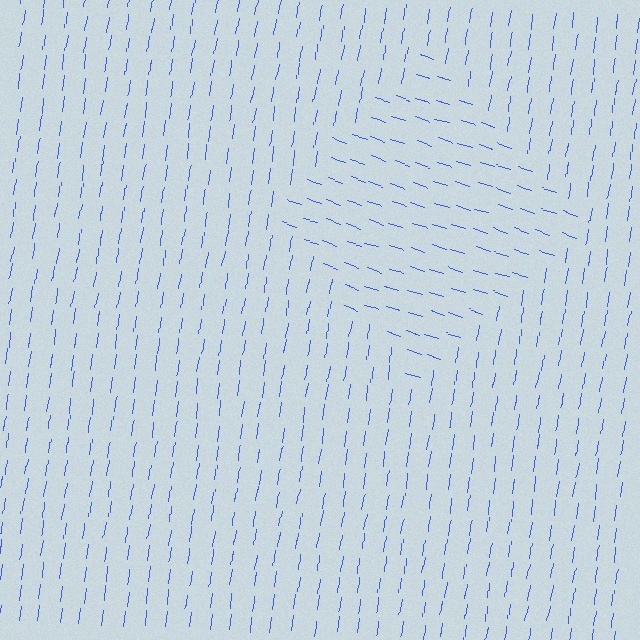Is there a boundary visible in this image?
Yes, there is a texture boundary formed by a change in line orientation.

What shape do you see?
I see a diamond.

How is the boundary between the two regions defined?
The boundary is defined purely by a change in line orientation (approximately 80 degrees difference). All lines are the same color and thickness.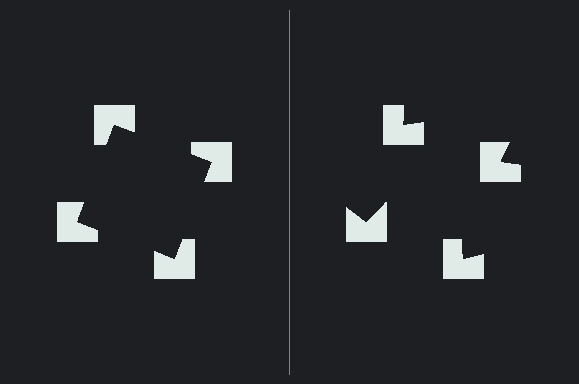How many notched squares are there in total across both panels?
8 — 4 on each side.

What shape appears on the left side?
An illusory square.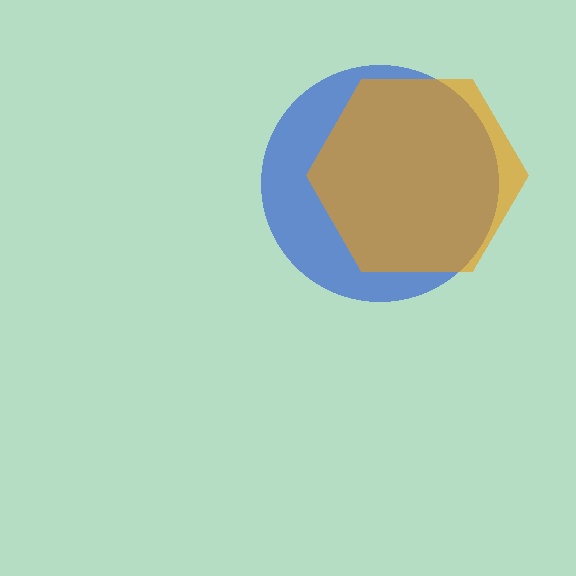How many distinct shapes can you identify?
There are 2 distinct shapes: a blue circle, an orange hexagon.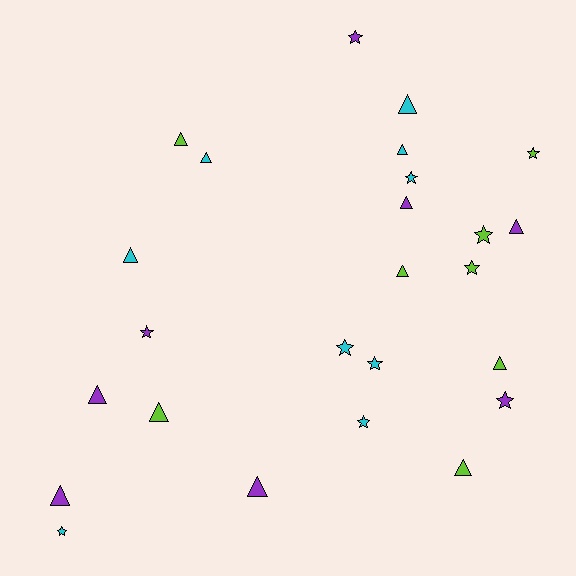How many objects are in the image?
There are 25 objects.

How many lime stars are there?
There are 3 lime stars.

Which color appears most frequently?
Cyan, with 9 objects.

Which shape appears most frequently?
Triangle, with 14 objects.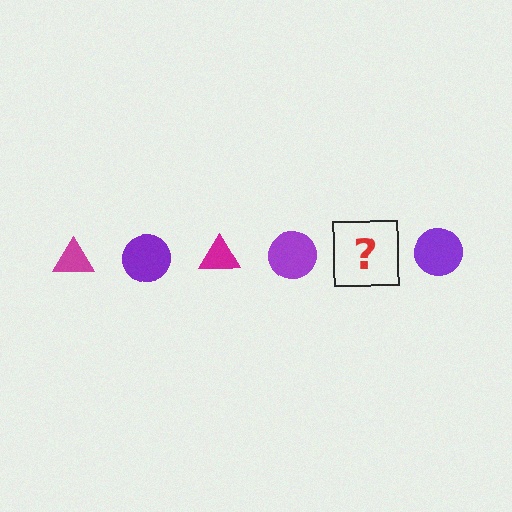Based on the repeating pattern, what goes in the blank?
The blank should be a magenta triangle.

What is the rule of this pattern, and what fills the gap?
The rule is that the pattern alternates between magenta triangle and purple circle. The gap should be filled with a magenta triangle.